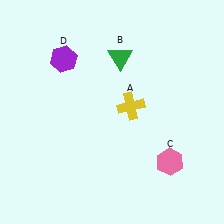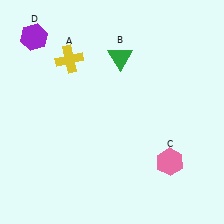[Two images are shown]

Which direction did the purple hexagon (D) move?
The purple hexagon (D) moved left.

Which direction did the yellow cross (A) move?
The yellow cross (A) moved left.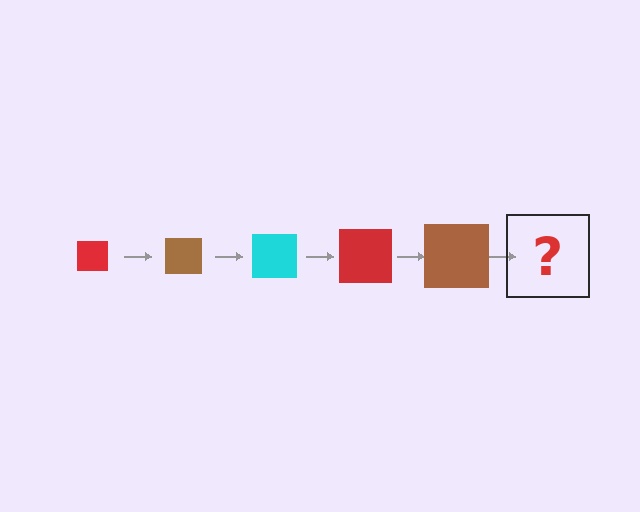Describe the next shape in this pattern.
It should be a cyan square, larger than the previous one.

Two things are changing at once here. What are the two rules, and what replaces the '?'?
The two rules are that the square grows larger each step and the color cycles through red, brown, and cyan. The '?' should be a cyan square, larger than the previous one.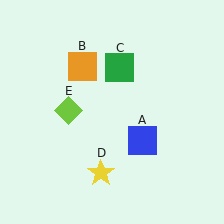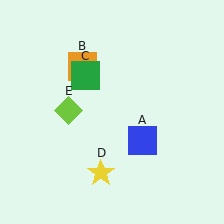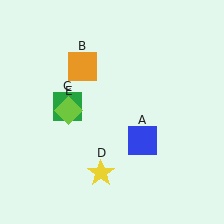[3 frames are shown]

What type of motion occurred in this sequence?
The green square (object C) rotated counterclockwise around the center of the scene.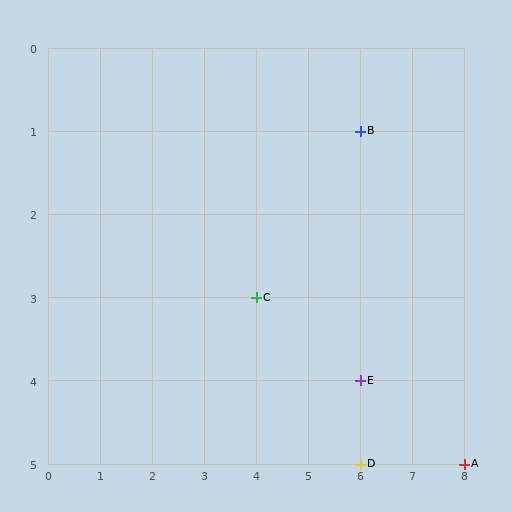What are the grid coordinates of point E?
Point E is at grid coordinates (6, 4).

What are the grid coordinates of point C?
Point C is at grid coordinates (4, 3).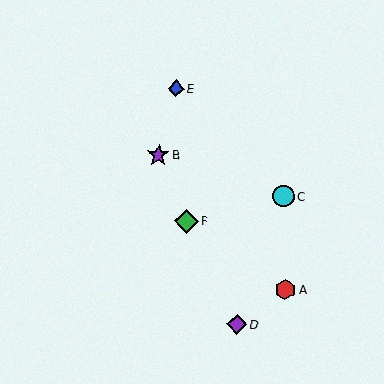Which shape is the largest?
The green diamond (labeled F) is the largest.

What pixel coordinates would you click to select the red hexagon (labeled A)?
Click at (285, 290) to select the red hexagon A.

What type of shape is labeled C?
Shape C is a cyan circle.